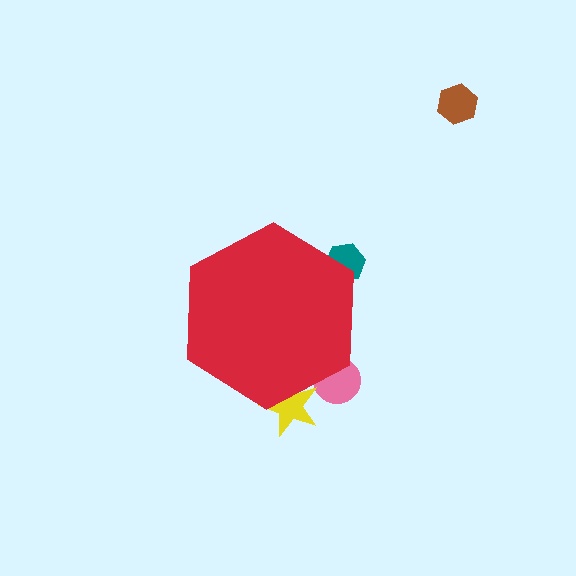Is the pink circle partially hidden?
Yes, the pink circle is partially hidden behind the red hexagon.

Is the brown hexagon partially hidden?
No, the brown hexagon is fully visible.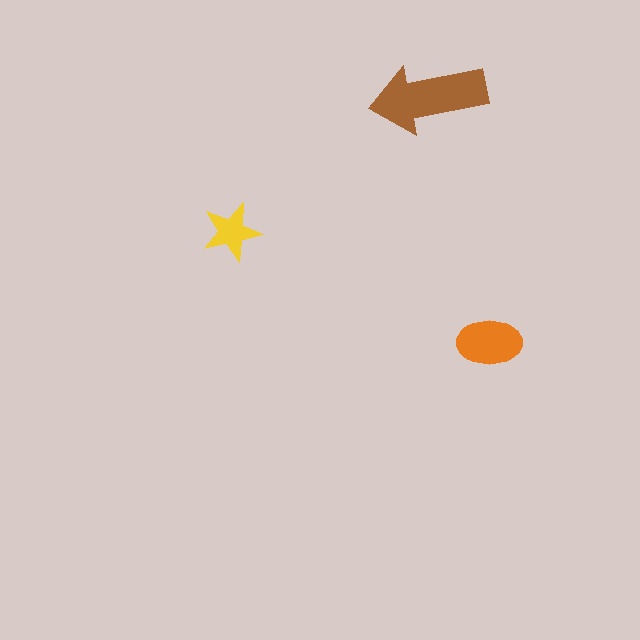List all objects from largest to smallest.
The brown arrow, the orange ellipse, the yellow star.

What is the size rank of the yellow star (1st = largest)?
3rd.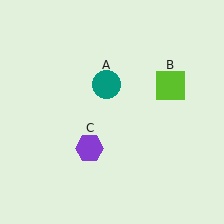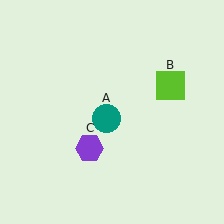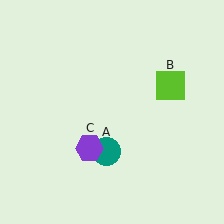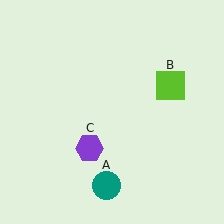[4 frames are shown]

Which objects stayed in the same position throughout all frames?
Lime square (object B) and purple hexagon (object C) remained stationary.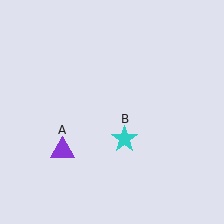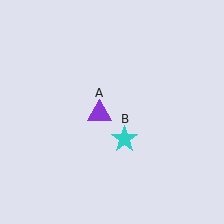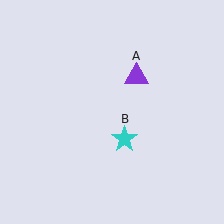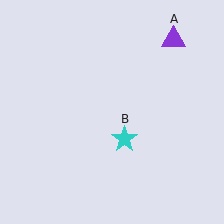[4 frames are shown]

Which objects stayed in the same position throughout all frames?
Cyan star (object B) remained stationary.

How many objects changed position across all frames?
1 object changed position: purple triangle (object A).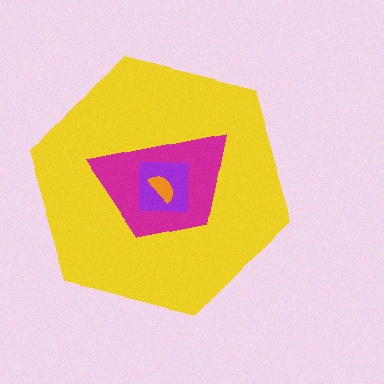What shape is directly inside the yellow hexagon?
The magenta trapezoid.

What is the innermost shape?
The orange semicircle.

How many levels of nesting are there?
4.